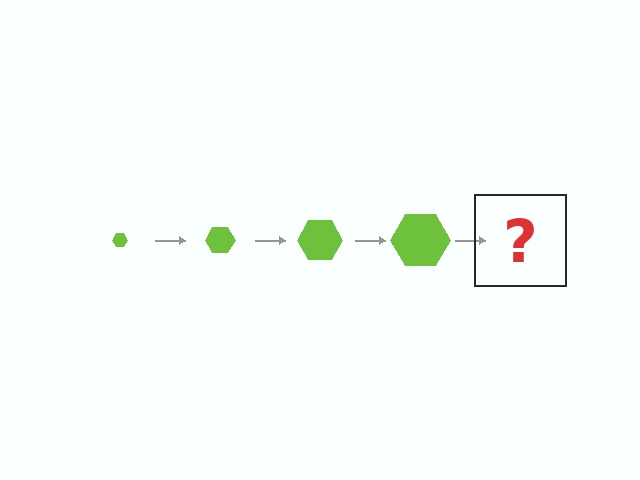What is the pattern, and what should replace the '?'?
The pattern is that the hexagon gets progressively larger each step. The '?' should be a lime hexagon, larger than the previous one.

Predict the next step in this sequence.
The next step is a lime hexagon, larger than the previous one.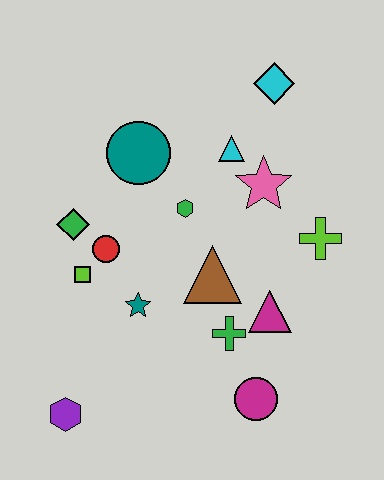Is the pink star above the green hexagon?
Yes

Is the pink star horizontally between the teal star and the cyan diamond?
Yes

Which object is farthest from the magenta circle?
The cyan diamond is farthest from the magenta circle.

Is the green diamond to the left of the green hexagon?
Yes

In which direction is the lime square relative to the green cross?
The lime square is to the left of the green cross.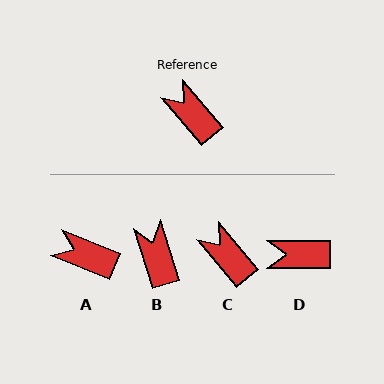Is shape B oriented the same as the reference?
No, it is off by about 22 degrees.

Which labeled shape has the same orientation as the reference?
C.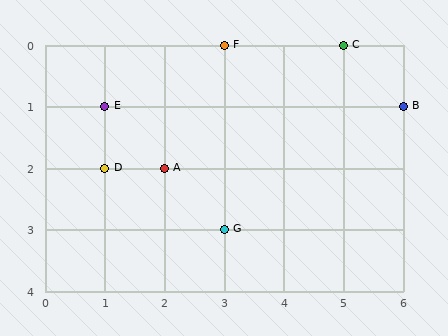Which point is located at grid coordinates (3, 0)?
Point F is at (3, 0).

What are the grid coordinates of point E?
Point E is at grid coordinates (1, 1).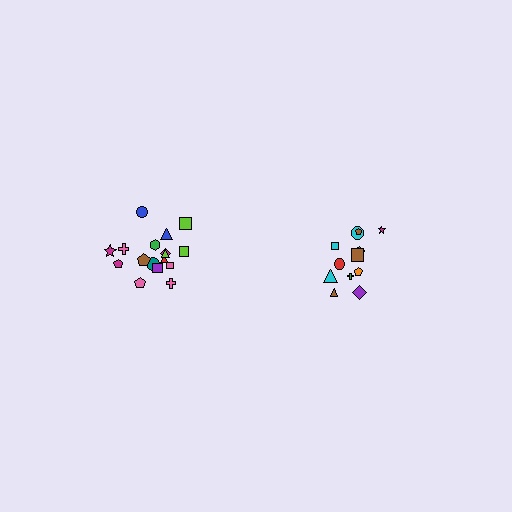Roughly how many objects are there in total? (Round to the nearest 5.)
Roughly 30 objects in total.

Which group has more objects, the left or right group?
The left group.